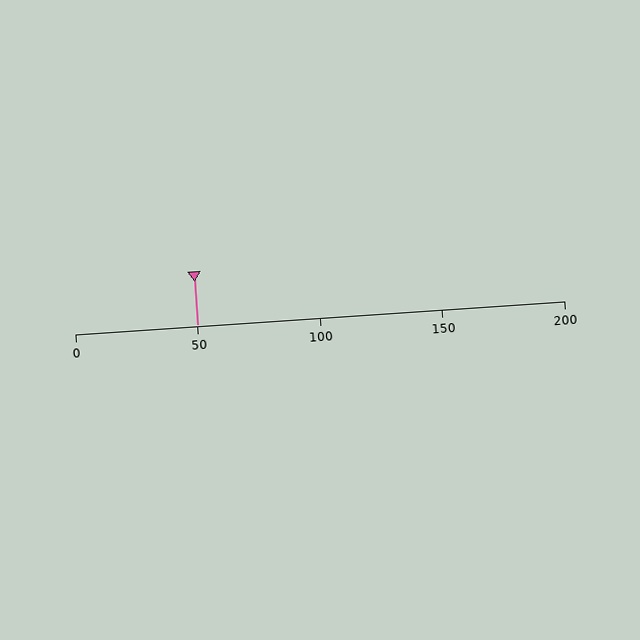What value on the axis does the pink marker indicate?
The marker indicates approximately 50.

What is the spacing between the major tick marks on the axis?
The major ticks are spaced 50 apart.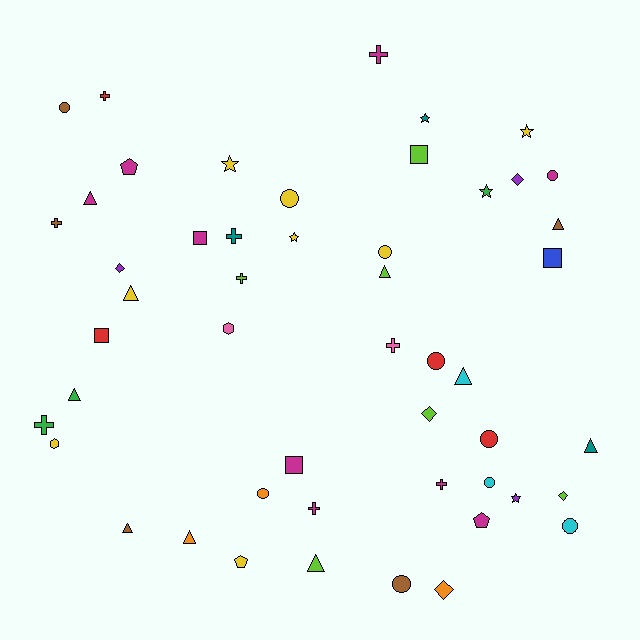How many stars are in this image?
There are 6 stars.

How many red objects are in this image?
There are 4 red objects.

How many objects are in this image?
There are 50 objects.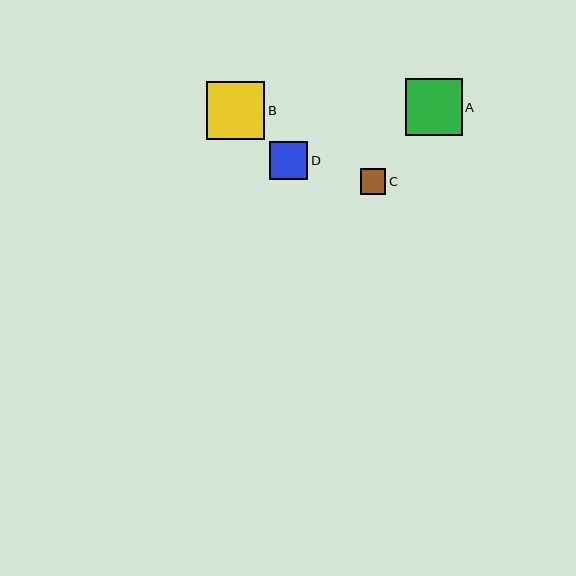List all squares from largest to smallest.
From largest to smallest: B, A, D, C.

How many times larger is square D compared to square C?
Square D is approximately 1.5 times the size of square C.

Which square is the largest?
Square B is the largest with a size of approximately 58 pixels.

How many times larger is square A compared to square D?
Square A is approximately 1.5 times the size of square D.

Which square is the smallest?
Square C is the smallest with a size of approximately 26 pixels.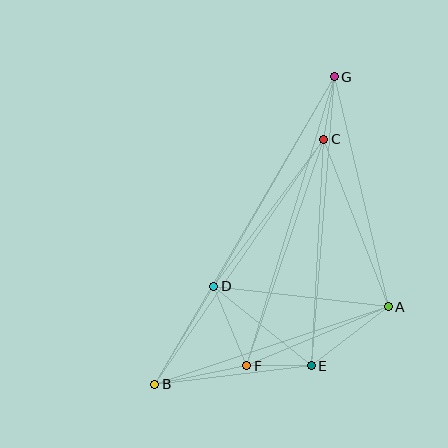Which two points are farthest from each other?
Points B and G are farthest from each other.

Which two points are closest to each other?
Points C and G are closest to each other.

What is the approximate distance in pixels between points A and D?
The distance between A and D is approximately 176 pixels.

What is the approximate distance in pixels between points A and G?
The distance between A and G is approximately 236 pixels.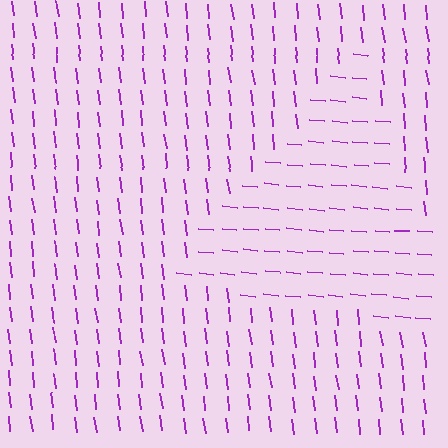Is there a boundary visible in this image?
Yes, there is a texture boundary formed by a change in line orientation.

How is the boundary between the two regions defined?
The boundary is defined purely by a change in line orientation (approximately 77 degrees difference). All lines are the same color and thickness.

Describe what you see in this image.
The image is filled with small purple line segments. A triangle region in the image has lines oriented differently from the surrounding lines, creating a visible texture boundary.